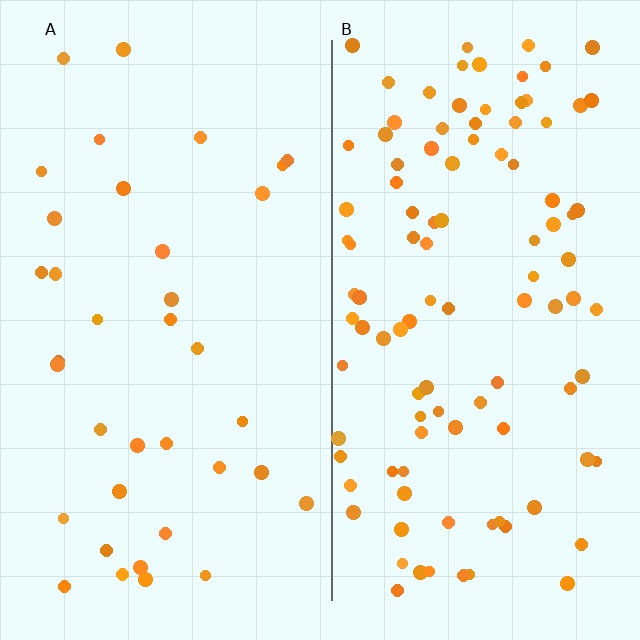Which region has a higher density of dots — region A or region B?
B (the right).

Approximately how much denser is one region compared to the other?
Approximately 2.8× — region B over region A.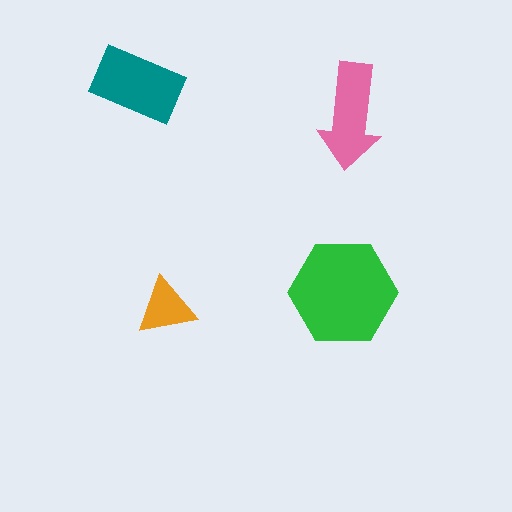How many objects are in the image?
There are 4 objects in the image.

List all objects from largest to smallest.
The green hexagon, the teal rectangle, the pink arrow, the orange triangle.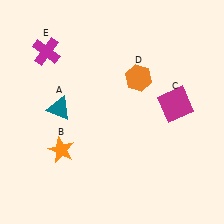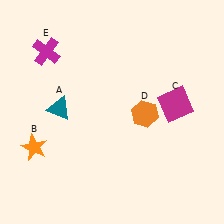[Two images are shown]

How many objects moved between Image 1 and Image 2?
2 objects moved between the two images.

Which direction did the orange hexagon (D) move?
The orange hexagon (D) moved down.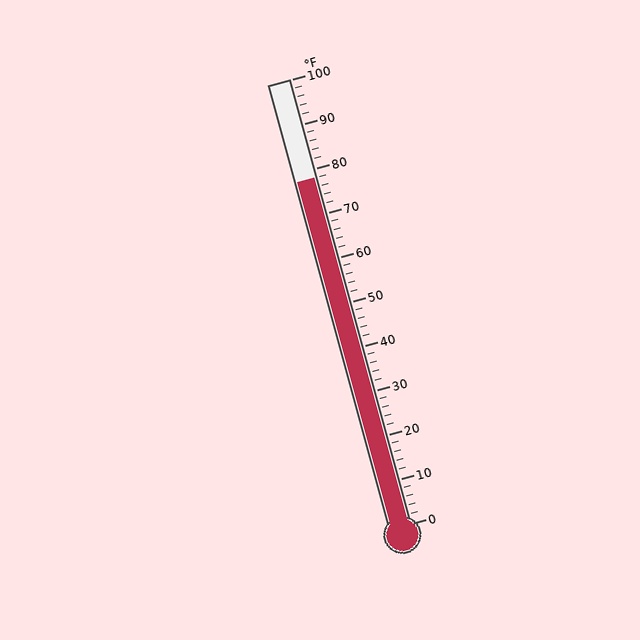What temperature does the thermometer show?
The thermometer shows approximately 78°F.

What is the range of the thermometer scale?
The thermometer scale ranges from 0°F to 100°F.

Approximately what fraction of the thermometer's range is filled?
The thermometer is filled to approximately 80% of its range.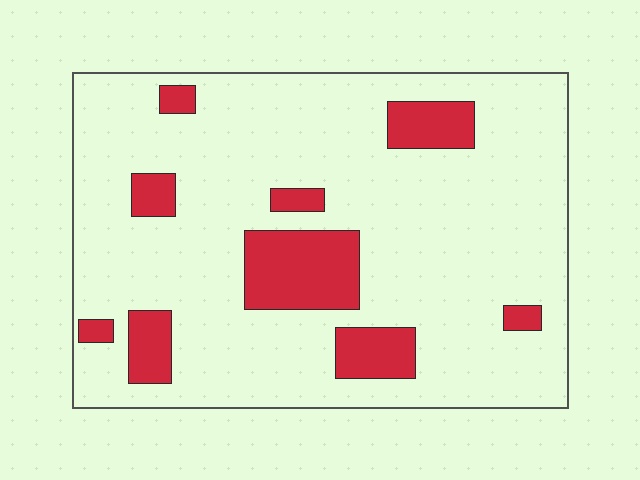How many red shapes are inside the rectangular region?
9.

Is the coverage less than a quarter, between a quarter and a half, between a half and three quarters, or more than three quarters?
Less than a quarter.